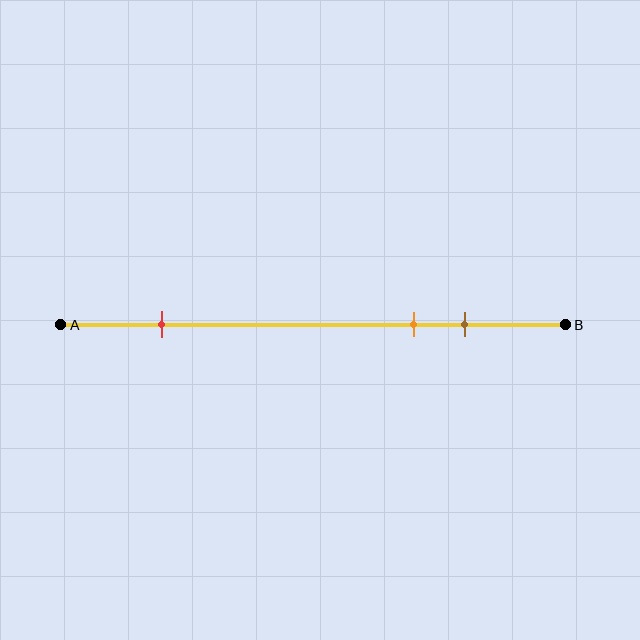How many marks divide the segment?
There are 3 marks dividing the segment.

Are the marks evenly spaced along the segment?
No, the marks are not evenly spaced.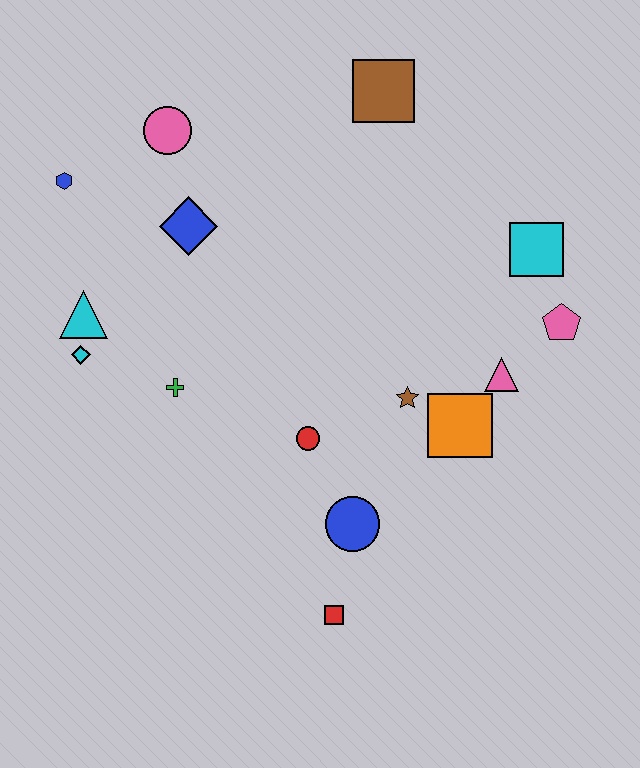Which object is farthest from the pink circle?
The red square is farthest from the pink circle.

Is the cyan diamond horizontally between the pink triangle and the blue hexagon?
Yes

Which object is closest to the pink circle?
The blue diamond is closest to the pink circle.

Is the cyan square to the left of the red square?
No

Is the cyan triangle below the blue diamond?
Yes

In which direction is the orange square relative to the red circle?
The orange square is to the right of the red circle.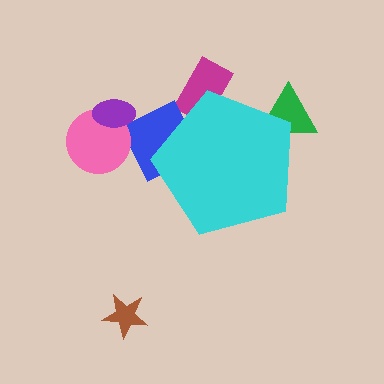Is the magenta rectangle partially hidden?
Yes, the magenta rectangle is partially hidden behind the cyan pentagon.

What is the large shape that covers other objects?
A cyan pentagon.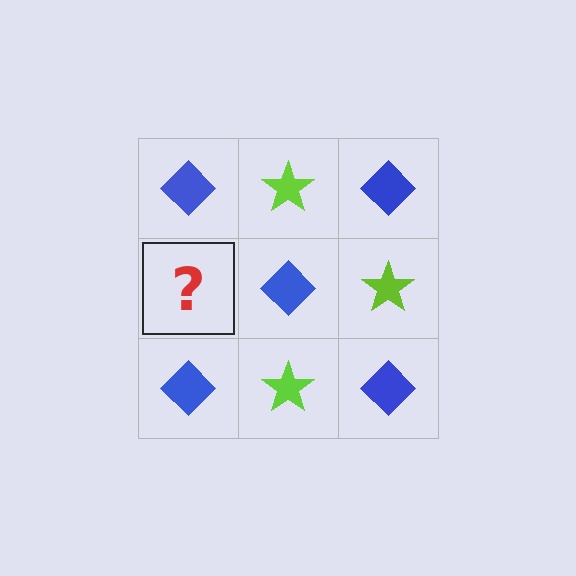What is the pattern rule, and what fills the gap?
The rule is that it alternates blue diamond and lime star in a checkerboard pattern. The gap should be filled with a lime star.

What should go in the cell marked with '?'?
The missing cell should contain a lime star.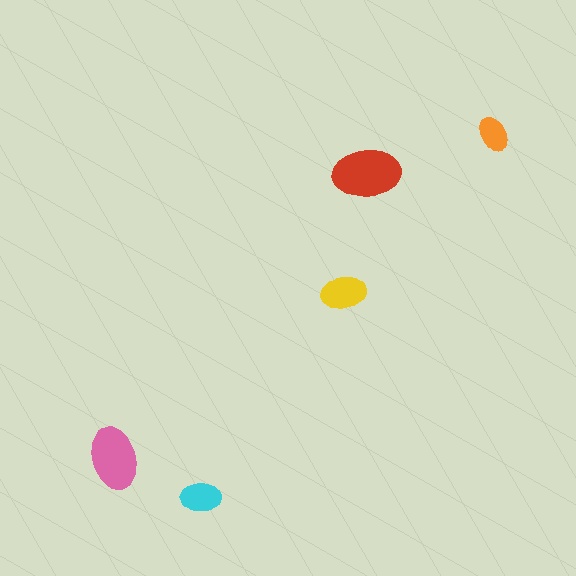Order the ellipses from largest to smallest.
the red one, the pink one, the yellow one, the cyan one, the orange one.